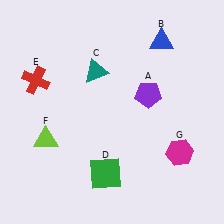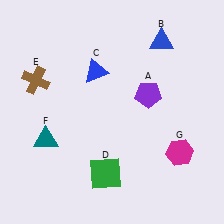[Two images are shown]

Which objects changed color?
C changed from teal to blue. E changed from red to brown. F changed from lime to teal.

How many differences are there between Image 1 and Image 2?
There are 3 differences between the two images.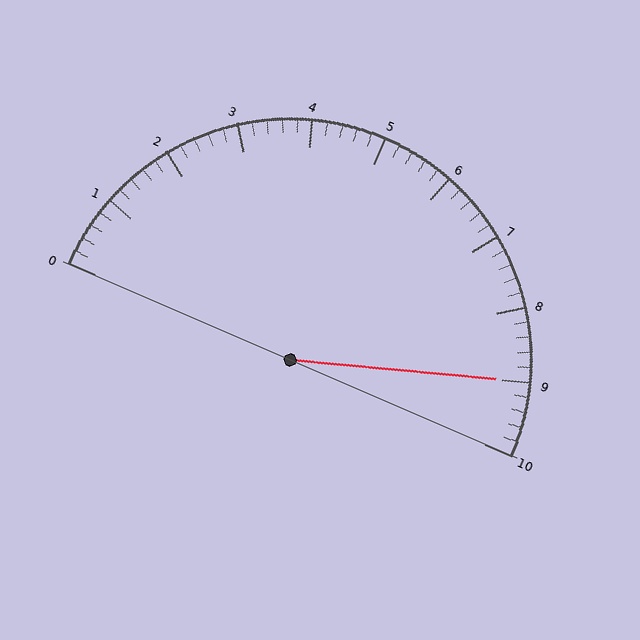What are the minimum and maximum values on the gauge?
The gauge ranges from 0 to 10.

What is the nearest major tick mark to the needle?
The nearest major tick mark is 9.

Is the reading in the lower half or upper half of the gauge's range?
The reading is in the upper half of the range (0 to 10).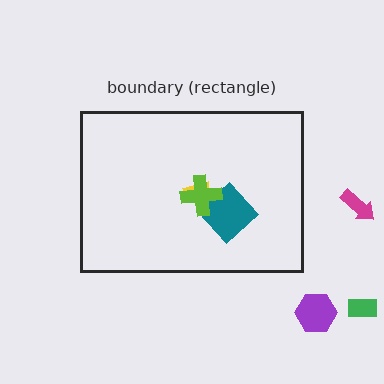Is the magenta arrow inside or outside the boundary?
Outside.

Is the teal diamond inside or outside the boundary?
Inside.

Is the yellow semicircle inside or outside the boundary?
Inside.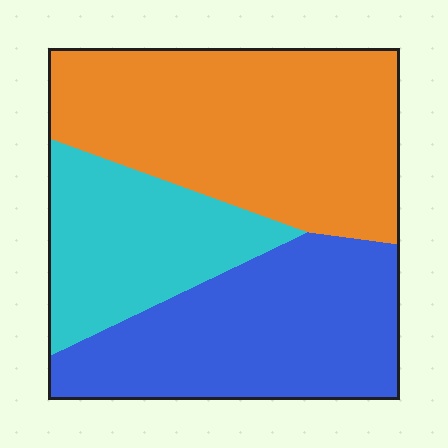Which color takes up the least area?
Cyan, at roughly 25%.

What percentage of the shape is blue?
Blue covers roughly 35% of the shape.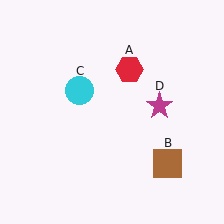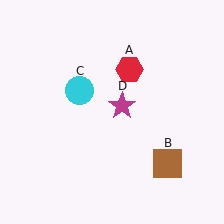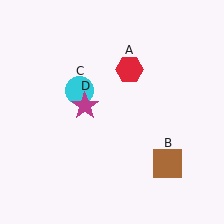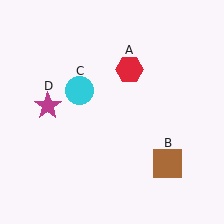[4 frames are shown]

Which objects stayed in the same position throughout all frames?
Red hexagon (object A) and brown square (object B) and cyan circle (object C) remained stationary.